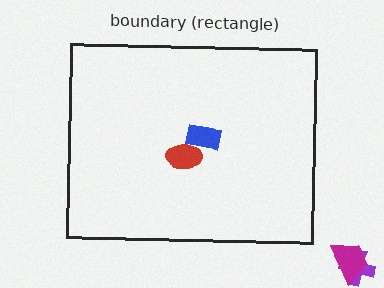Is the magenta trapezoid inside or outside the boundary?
Outside.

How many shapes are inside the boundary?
2 inside, 2 outside.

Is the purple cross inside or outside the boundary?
Outside.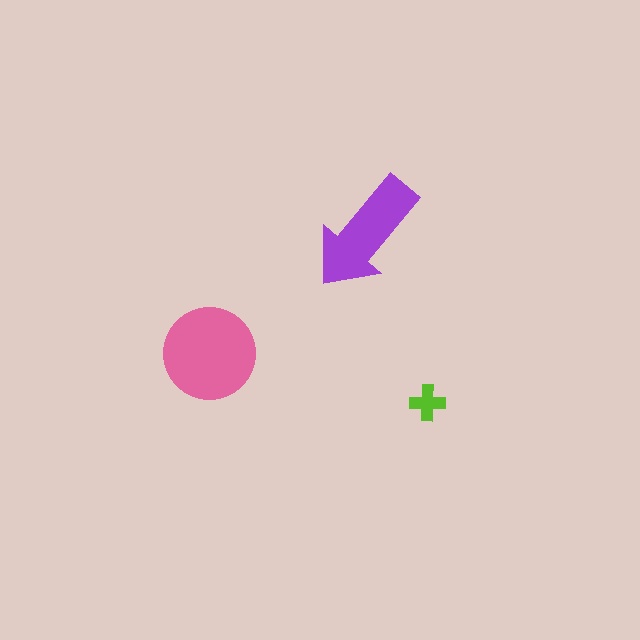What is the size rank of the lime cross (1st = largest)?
3rd.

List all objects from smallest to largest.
The lime cross, the purple arrow, the pink circle.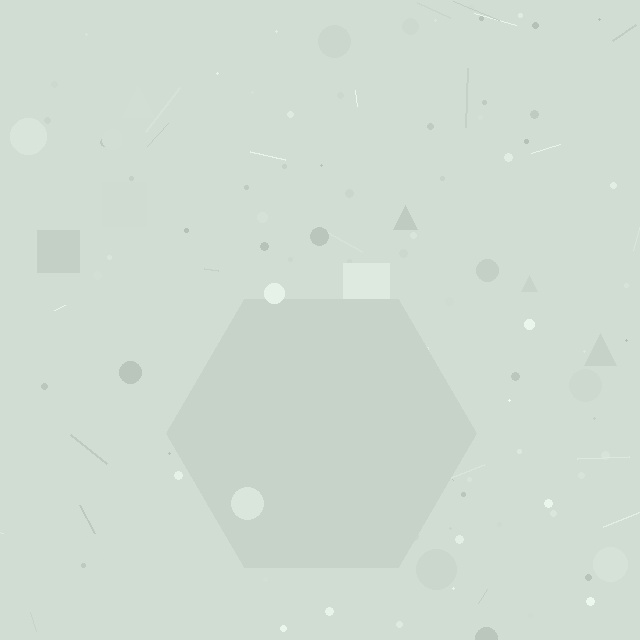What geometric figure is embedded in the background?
A hexagon is embedded in the background.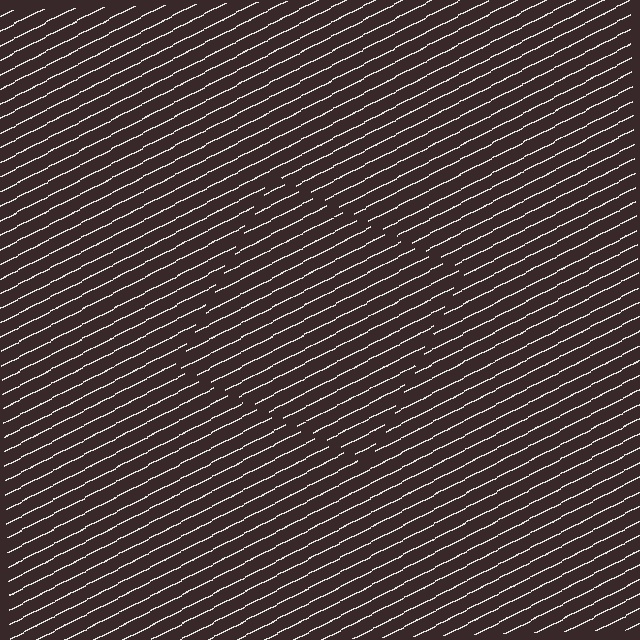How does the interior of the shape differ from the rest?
The interior of the shape contains the same grating, shifted by half a period — the contour is defined by the phase discontinuity where line-ends from the inner and outer gratings abut.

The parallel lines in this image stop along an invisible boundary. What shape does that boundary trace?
An illusory square. The interior of the shape contains the same grating, shifted by half a period — the contour is defined by the phase discontinuity where line-ends from the inner and outer gratings abut.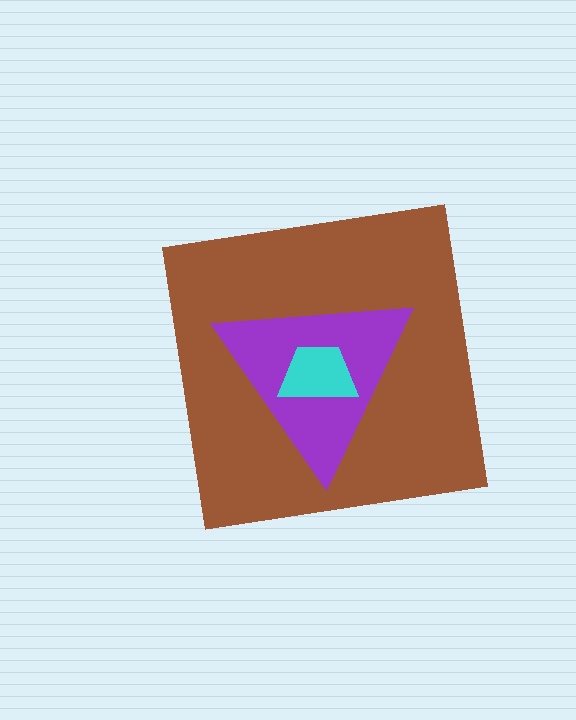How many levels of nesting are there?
3.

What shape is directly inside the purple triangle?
The cyan trapezoid.